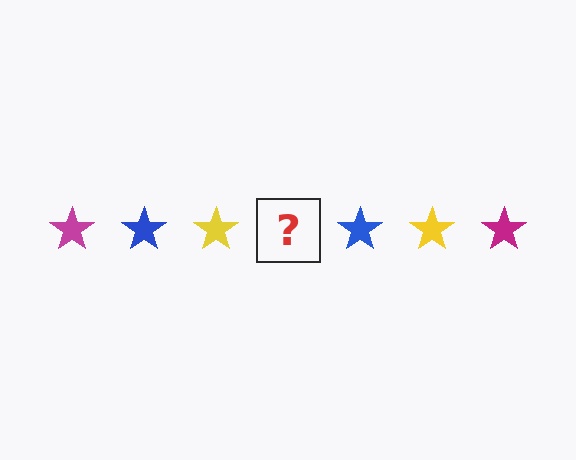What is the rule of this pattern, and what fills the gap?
The rule is that the pattern cycles through magenta, blue, yellow stars. The gap should be filled with a magenta star.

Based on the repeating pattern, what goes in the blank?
The blank should be a magenta star.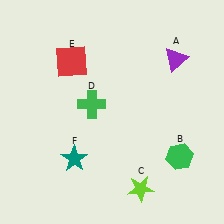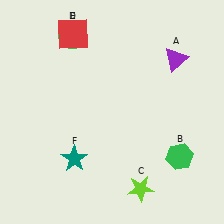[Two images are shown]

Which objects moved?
The objects that moved are: the green cross (D), the red square (E).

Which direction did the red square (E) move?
The red square (E) moved up.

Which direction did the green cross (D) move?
The green cross (D) moved up.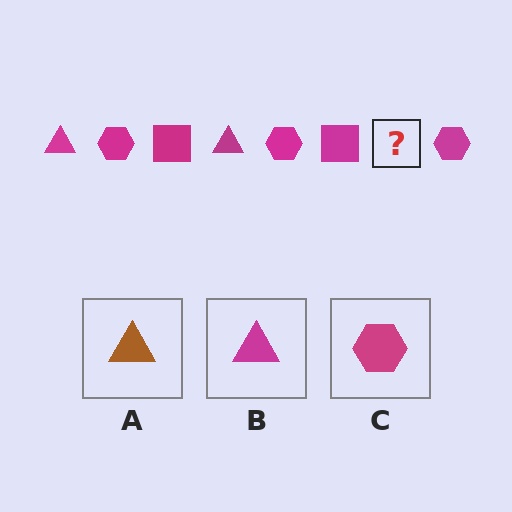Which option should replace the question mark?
Option B.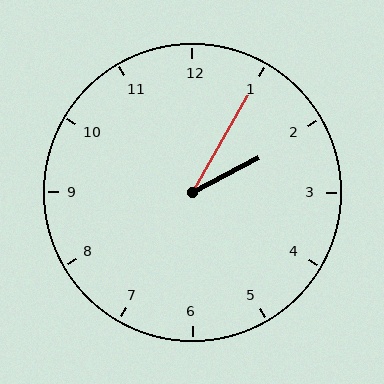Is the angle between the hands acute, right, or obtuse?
It is acute.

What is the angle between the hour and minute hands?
Approximately 32 degrees.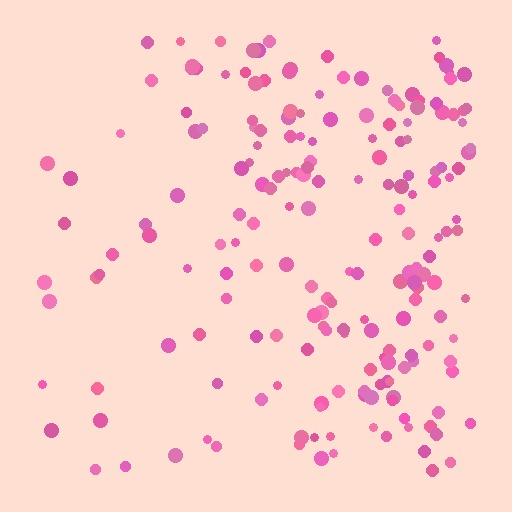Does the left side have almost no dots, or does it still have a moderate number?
Still a moderate number, just noticeably fewer than the right.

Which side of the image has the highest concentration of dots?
The right.